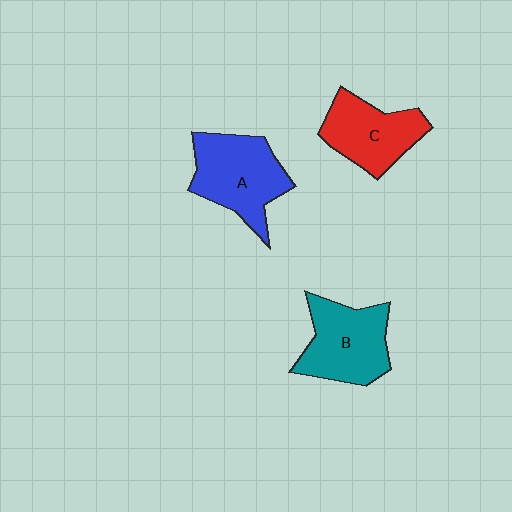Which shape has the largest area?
Shape A (blue).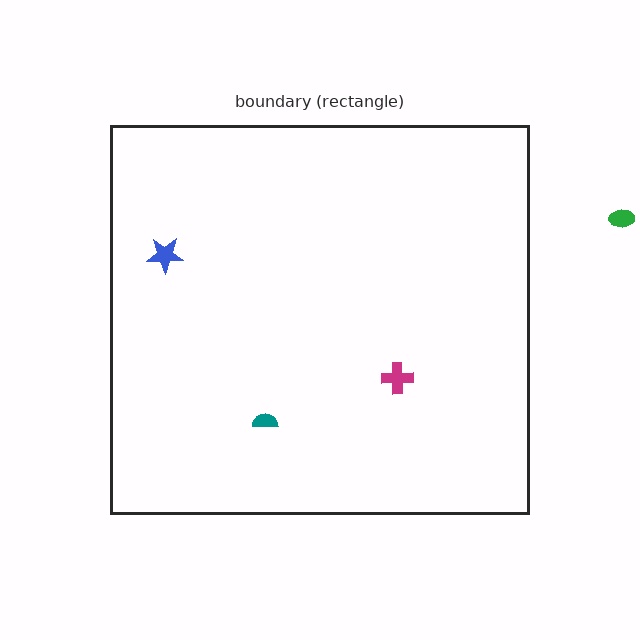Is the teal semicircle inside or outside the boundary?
Inside.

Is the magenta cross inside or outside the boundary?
Inside.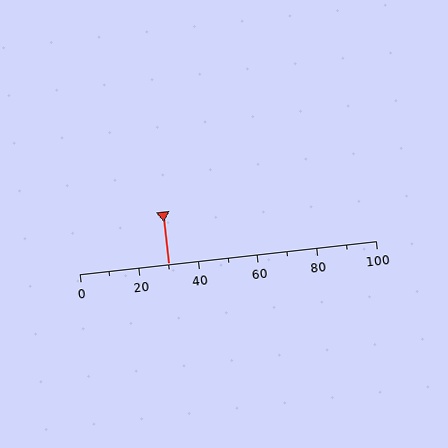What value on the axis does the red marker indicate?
The marker indicates approximately 30.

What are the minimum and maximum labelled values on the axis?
The axis runs from 0 to 100.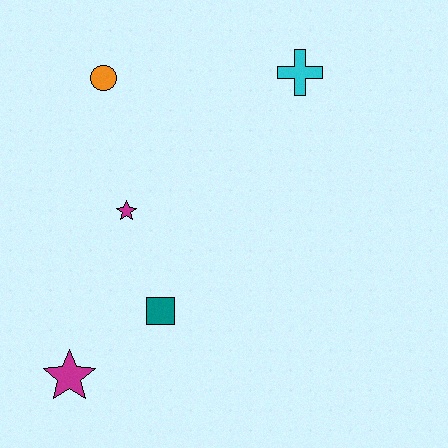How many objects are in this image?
There are 5 objects.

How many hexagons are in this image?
There are no hexagons.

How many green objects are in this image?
There are no green objects.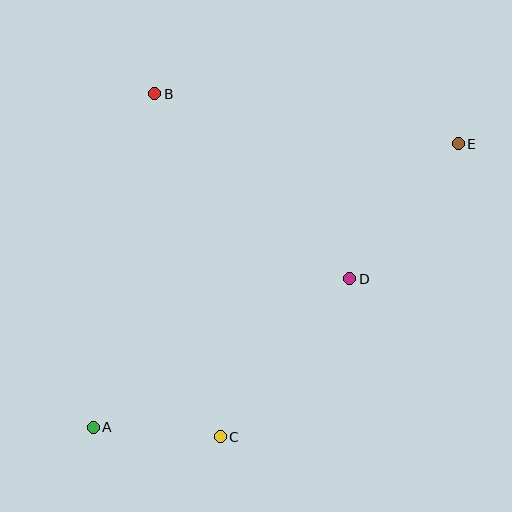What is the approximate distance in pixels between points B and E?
The distance between B and E is approximately 307 pixels.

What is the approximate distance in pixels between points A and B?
The distance between A and B is approximately 339 pixels.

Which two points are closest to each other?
Points A and C are closest to each other.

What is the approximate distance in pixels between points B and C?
The distance between B and C is approximately 349 pixels.